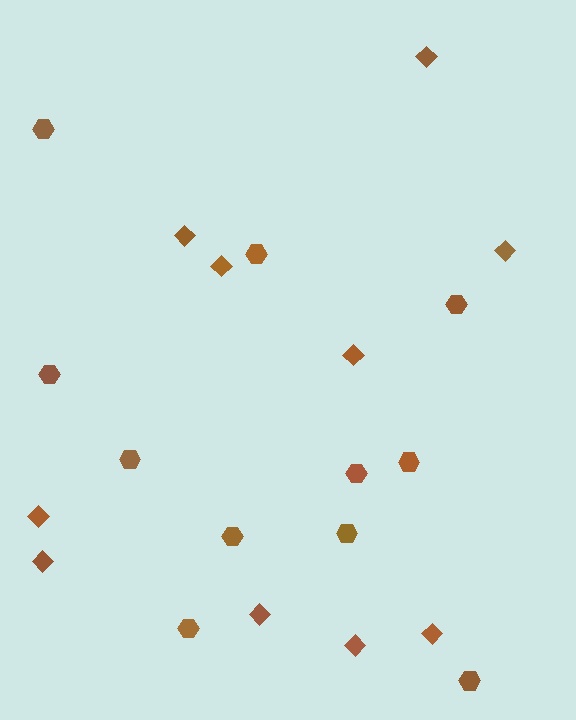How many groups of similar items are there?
There are 2 groups: one group of diamonds (10) and one group of hexagons (11).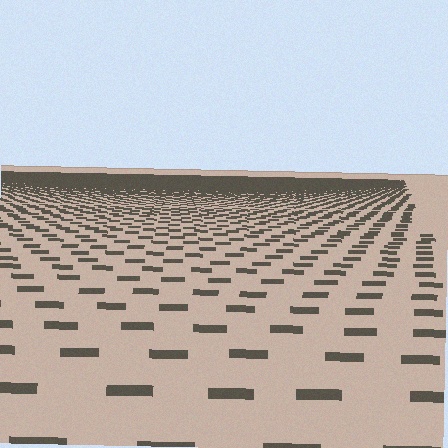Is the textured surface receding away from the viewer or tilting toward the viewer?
The surface is receding away from the viewer. Texture elements get smaller and denser toward the top.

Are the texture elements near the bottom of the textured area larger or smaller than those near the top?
Larger. Near the bottom, elements are closer to the viewer and appear at a bigger on-screen size.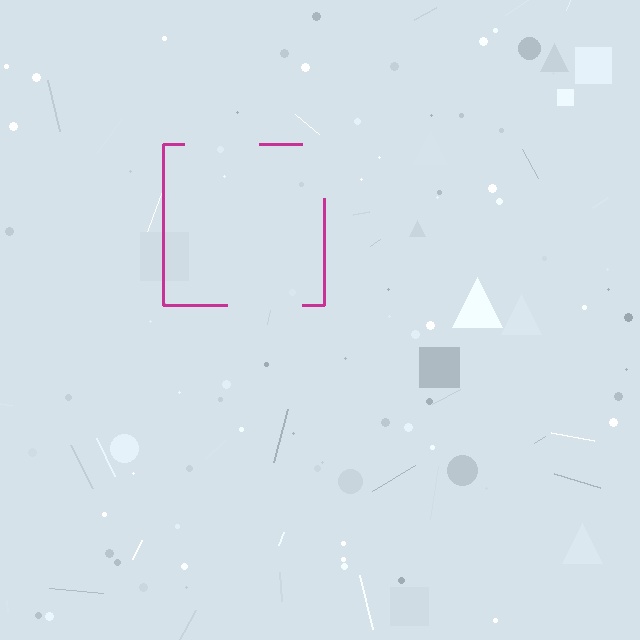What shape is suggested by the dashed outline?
The dashed outline suggests a square.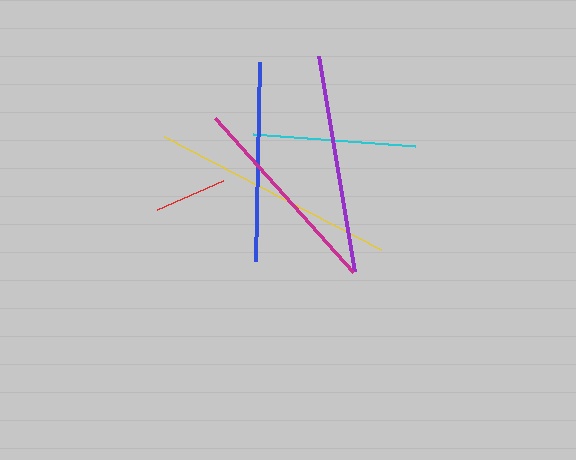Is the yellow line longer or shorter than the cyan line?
The yellow line is longer than the cyan line.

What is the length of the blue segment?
The blue segment is approximately 199 pixels long.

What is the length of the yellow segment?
The yellow segment is approximately 245 pixels long.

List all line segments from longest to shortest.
From longest to shortest: yellow, purple, magenta, blue, cyan, red.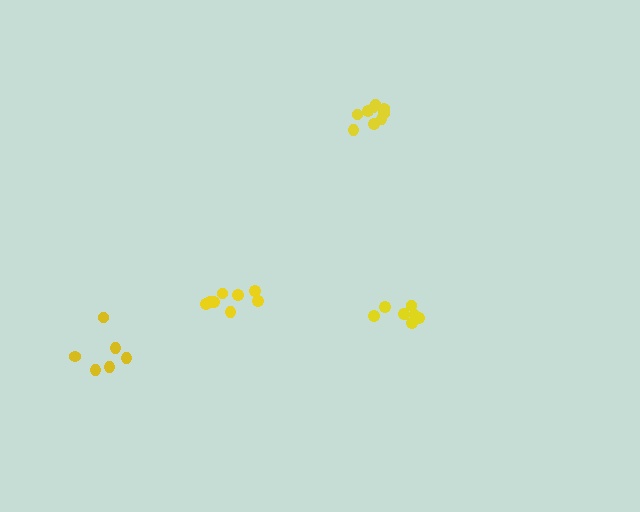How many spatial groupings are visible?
There are 4 spatial groupings.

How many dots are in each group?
Group 1: 8 dots, Group 2: 9 dots, Group 3: 8 dots, Group 4: 6 dots (31 total).